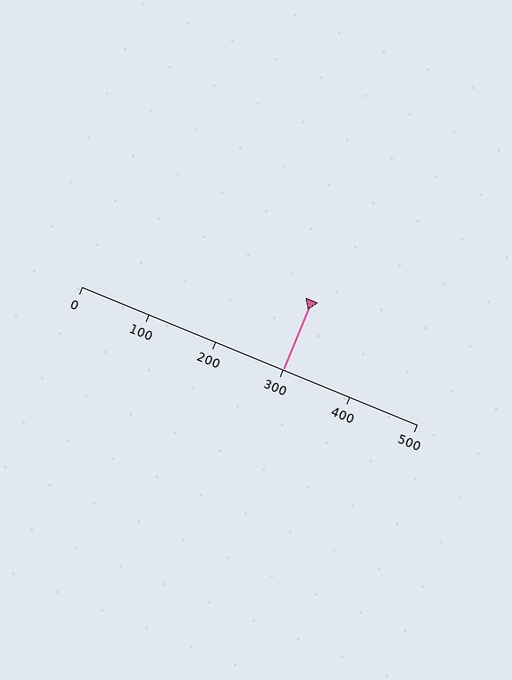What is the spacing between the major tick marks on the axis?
The major ticks are spaced 100 apart.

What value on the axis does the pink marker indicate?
The marker indicates approximately 300.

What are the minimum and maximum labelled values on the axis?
The axis runs from 0 to 500.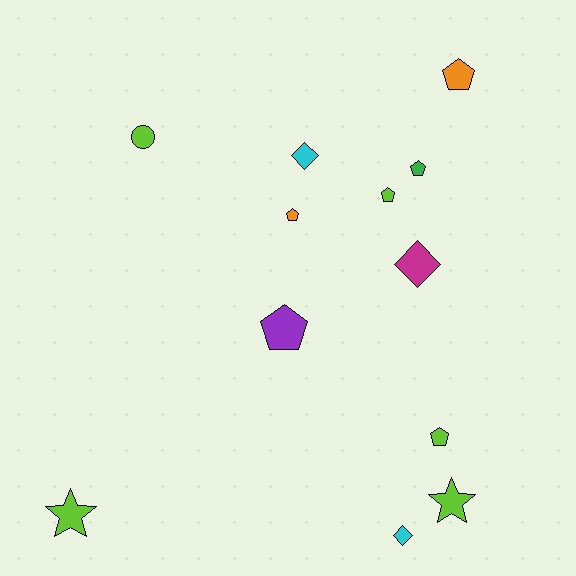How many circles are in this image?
There is 1 circle.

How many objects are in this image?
There are 12 objects.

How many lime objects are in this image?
There are 5 lime objects.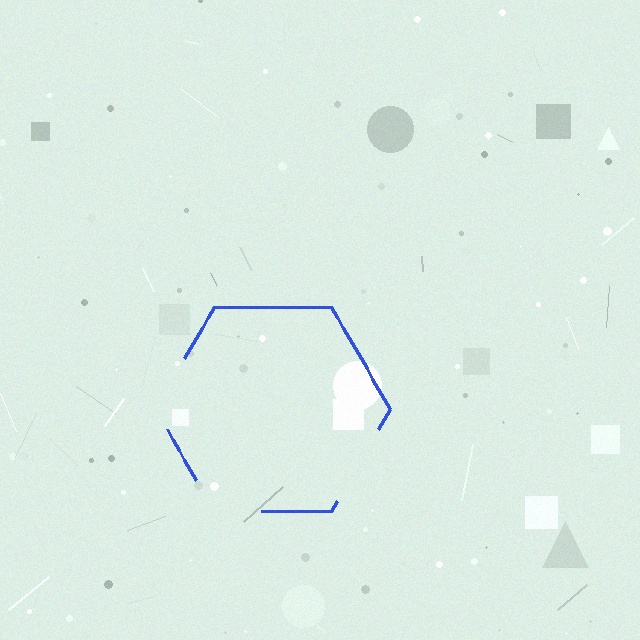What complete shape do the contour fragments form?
The contour fragments form a hexagon.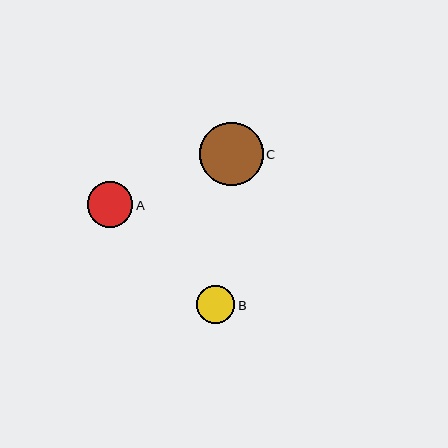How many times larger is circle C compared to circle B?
Circle C is approximately 1.6 times the size of circle B.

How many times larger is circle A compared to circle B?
Circle A is approximately 1.2 times the size of circle B.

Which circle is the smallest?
Circle B is the smallest with a size of approximately 38 pixels.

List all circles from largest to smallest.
From largest to smallest: C, A, B.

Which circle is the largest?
Circle C is the largest with a size of approximately 63 pixels.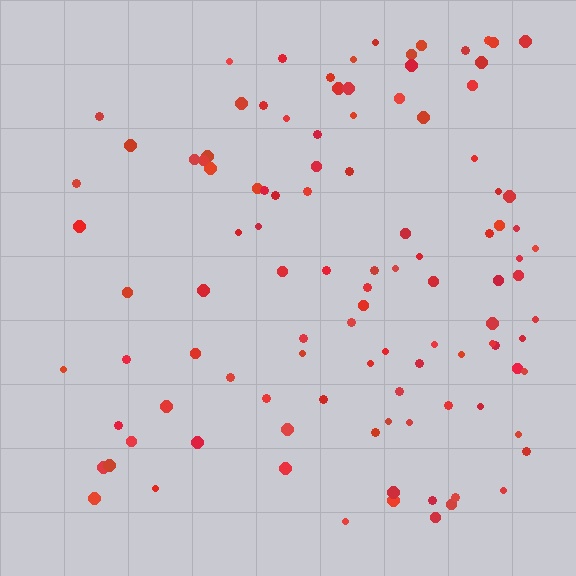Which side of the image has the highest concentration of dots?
The right.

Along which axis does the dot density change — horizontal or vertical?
Horizontal.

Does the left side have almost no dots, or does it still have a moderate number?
Still a moderate number, just noticeably fewer than the right.